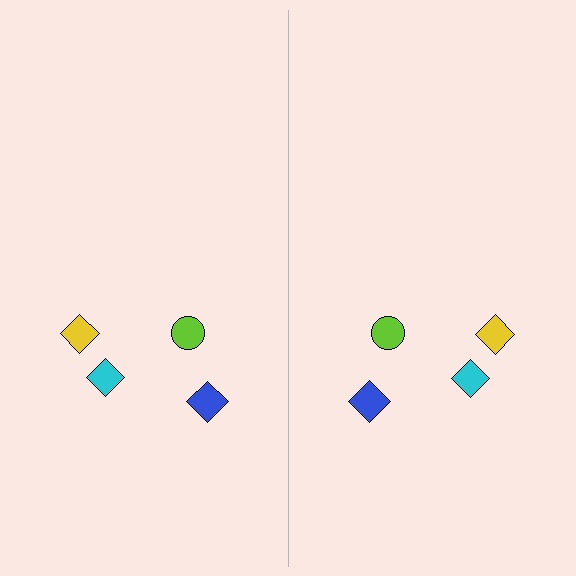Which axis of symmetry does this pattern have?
The pattern has a vertical axis of symmetry running through the center of the image.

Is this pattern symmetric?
Yes, this pattern has bilateral (reflection) symmetry.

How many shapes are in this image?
There are 8 shapes in this image.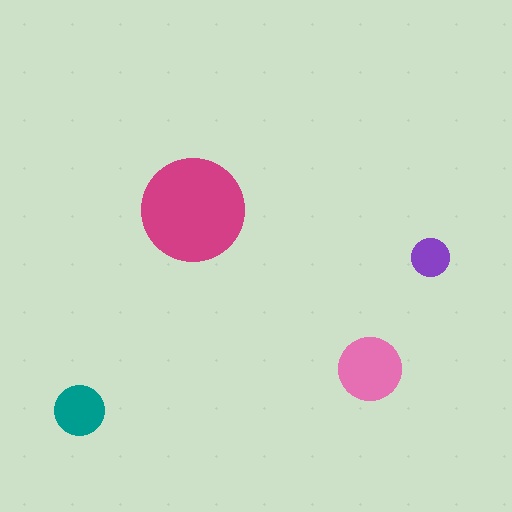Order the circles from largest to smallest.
the magenta one, the pink one, the teal one, the purple one.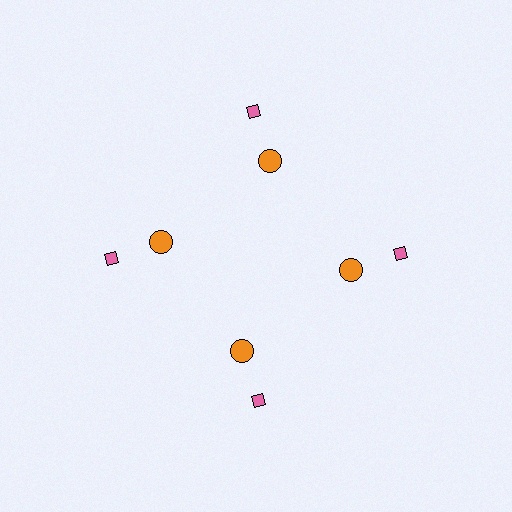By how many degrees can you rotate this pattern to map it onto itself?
The pattern maps onto itself every 90 degrees of rotation.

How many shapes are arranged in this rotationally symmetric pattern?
There are 8 shapes, arranged in 4 groups of 2.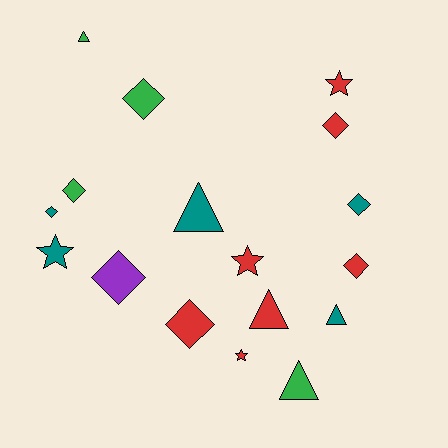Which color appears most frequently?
Red, with 7 objects.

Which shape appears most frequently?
Diamond, with 8 objects.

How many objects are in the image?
There are 17 objects.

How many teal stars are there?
There is 1 teal star.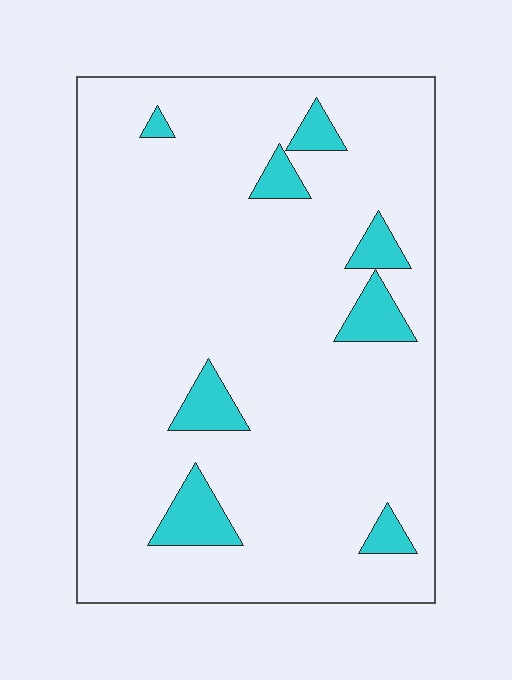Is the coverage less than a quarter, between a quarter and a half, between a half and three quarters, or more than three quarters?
Less than a quarter.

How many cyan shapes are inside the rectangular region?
8.